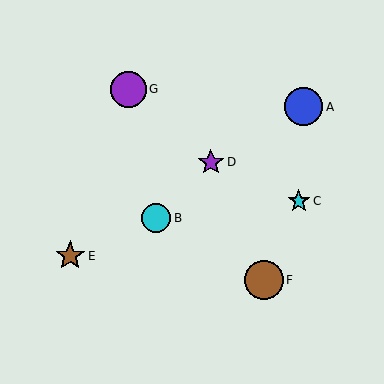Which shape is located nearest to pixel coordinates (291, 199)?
The cyan star (labeled C) at (299, 201) is nearest to that location.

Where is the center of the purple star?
The center of the purple star is at (211, 162).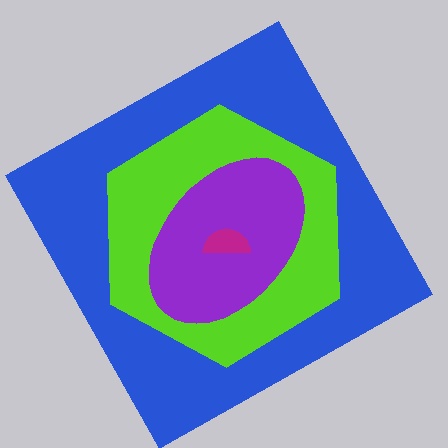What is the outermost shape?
The blue square.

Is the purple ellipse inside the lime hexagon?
Yes.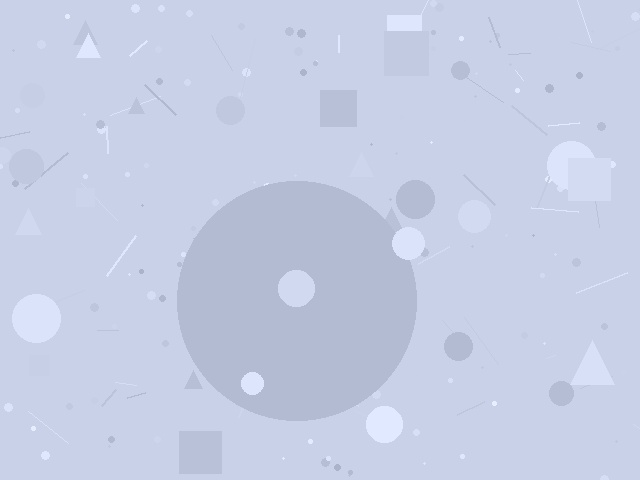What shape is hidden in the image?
A circle is hidden in the image.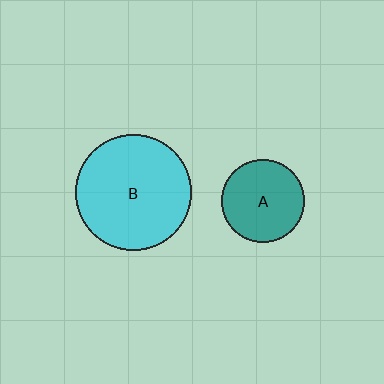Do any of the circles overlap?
No, none of the circles overlap.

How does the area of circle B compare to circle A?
Approximately 2.0 times.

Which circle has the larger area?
Circle B (cyan).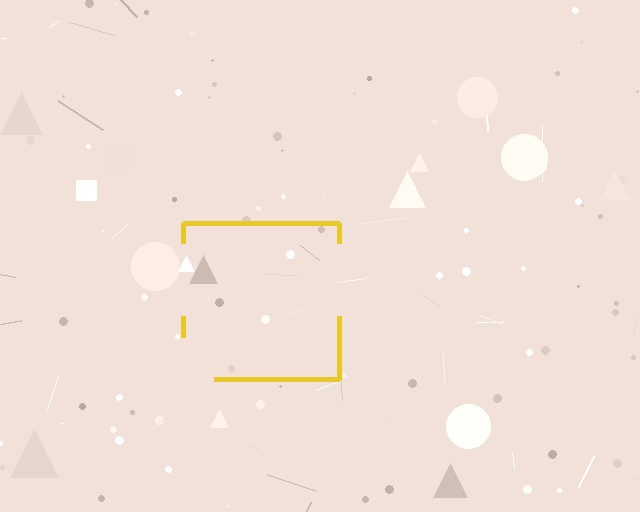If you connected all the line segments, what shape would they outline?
They would outline a square.